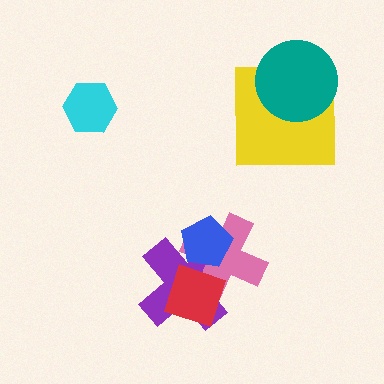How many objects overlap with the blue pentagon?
3 objects overlap with the blue pentagon.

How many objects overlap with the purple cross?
3 objects overlap with the purple cross.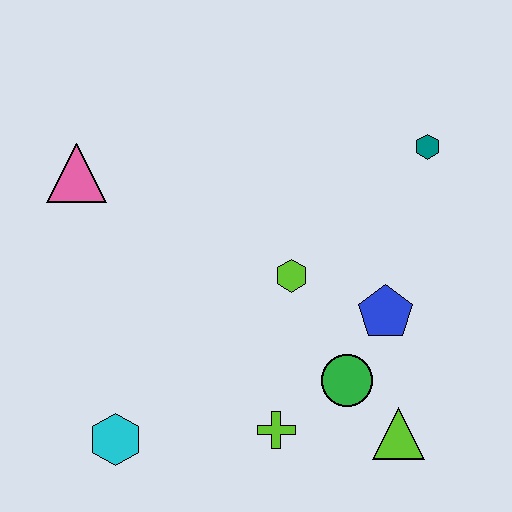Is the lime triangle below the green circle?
Yes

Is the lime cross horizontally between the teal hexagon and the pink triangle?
Yes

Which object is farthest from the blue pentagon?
The pink triangle is farthest from the blue pentagon.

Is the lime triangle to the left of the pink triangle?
No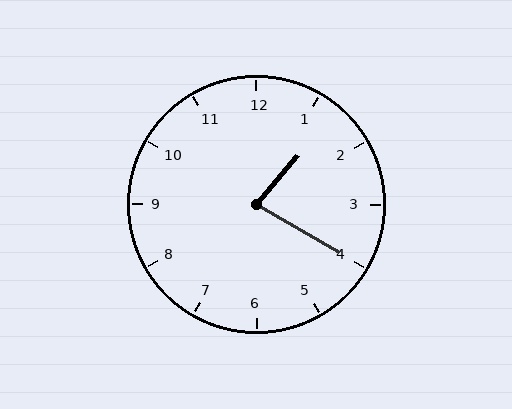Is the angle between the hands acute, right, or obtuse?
It is acute.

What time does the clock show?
1:20.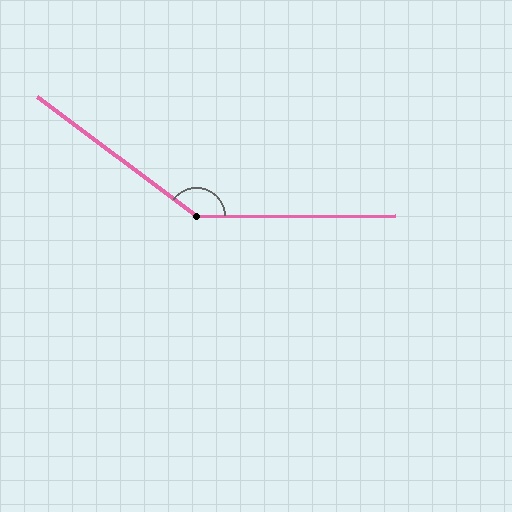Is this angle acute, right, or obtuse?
It is obtuse.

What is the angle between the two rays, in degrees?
Approximately 143 degrees.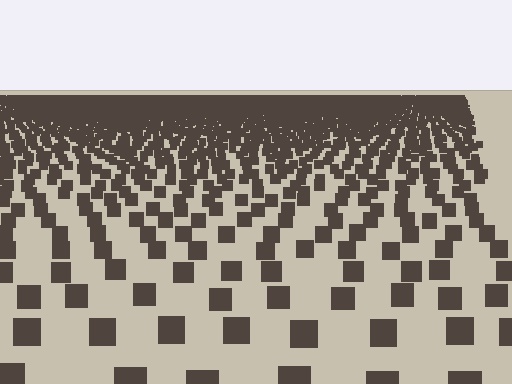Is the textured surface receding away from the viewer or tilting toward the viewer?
The surface is receding away from the viewer. Texture elements get smaller and denser toward the top.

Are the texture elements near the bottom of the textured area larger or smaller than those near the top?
Larger. Near the bottom, elements are closer to the viewer and appear at a bigger on-screen size.